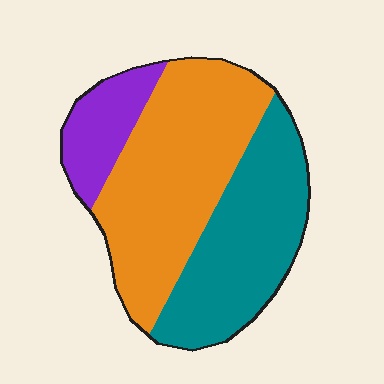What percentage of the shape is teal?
Teal takes up about three eighths (3/8) of the shape.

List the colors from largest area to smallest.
From largest to smallest: orange, teal, purple.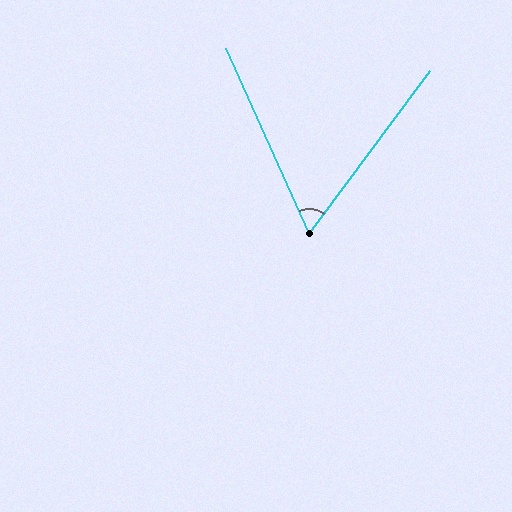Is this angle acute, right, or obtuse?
It is acute.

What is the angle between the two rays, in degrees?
Approximately 61 degrees.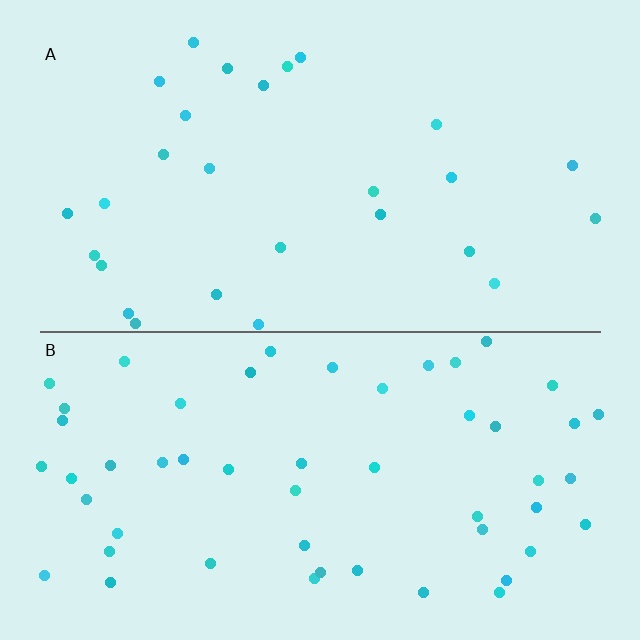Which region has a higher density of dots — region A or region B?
B (the bottom).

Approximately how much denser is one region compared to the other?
Approximately 1.9× — region B over region A.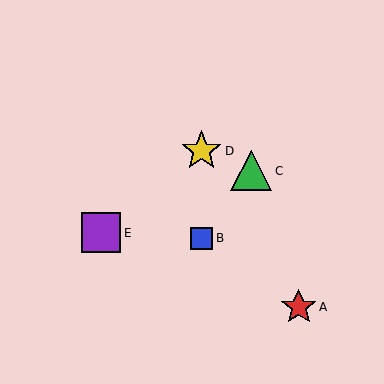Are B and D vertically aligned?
Yes, both are at x≈202.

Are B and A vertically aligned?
No, B is at x≈202 and A is at x≈299.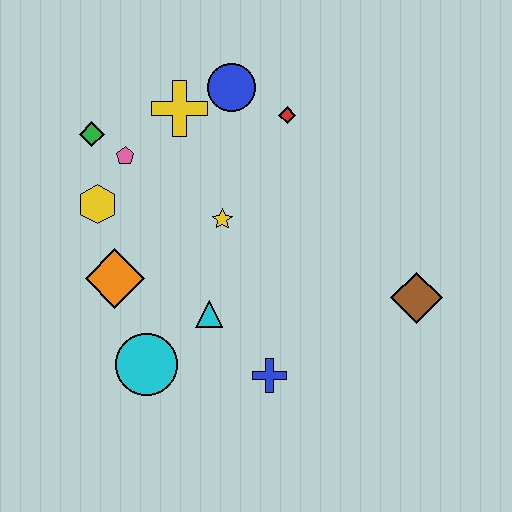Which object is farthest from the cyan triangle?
The blue circle is farthest from the cyan triangle.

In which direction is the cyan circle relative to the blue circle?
The cyan circle is below the blue circle.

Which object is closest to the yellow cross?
The blue circle is closest to the yellow cross.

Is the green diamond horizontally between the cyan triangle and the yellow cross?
No